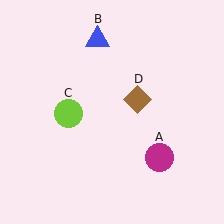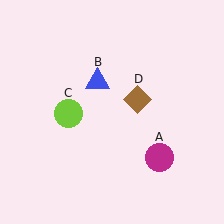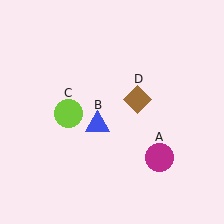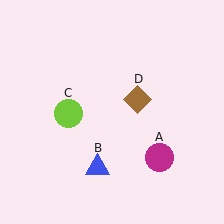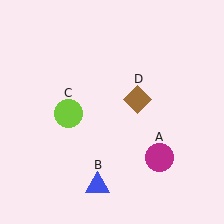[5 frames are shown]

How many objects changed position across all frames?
1 object changed position: blue triangle (object B).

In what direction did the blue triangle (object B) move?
The blue triangle (object B) moved down.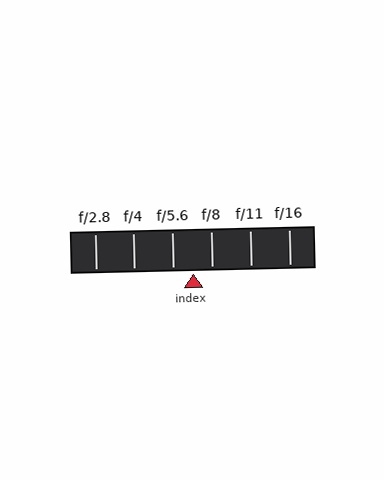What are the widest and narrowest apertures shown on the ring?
The widest aperture shown is f/2.8 and the narrowest is f/16.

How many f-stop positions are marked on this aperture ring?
There are 6 f-stop positions marked.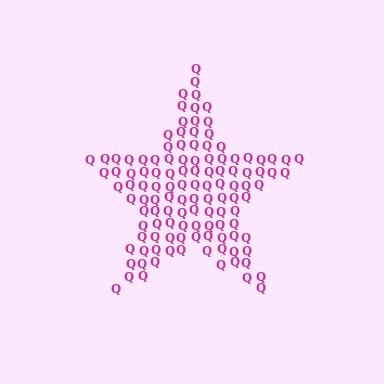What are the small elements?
The small elements are letter Q's.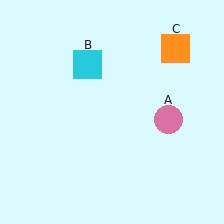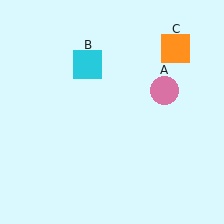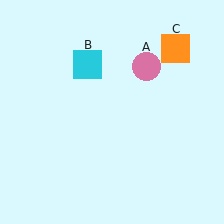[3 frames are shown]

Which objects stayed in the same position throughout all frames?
Cyan square (object B) and orange square (object C) remained stationary.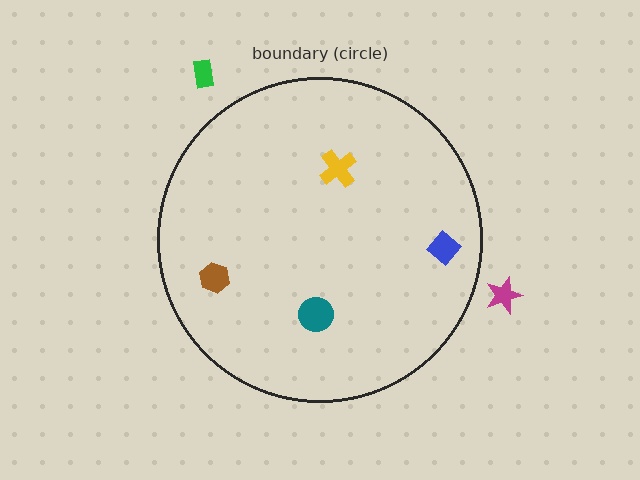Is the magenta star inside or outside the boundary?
Outside.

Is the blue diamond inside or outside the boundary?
Inside.